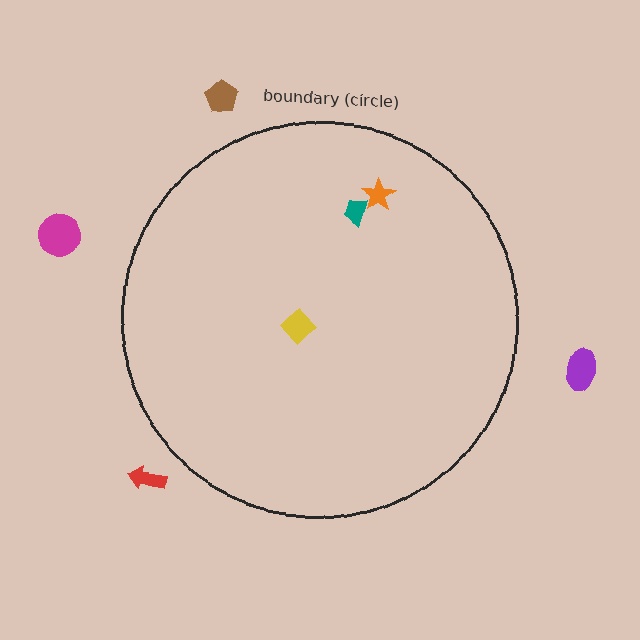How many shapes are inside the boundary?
3 inside, 4 outside.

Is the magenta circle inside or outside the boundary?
Outside.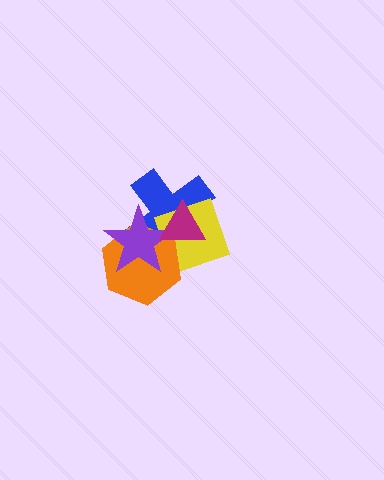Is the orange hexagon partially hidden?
Yes, it is partially covered by another shape.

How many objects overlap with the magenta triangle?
4 objects overlap with the magenta triangle.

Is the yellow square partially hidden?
Yes, it is partially covered by another shape.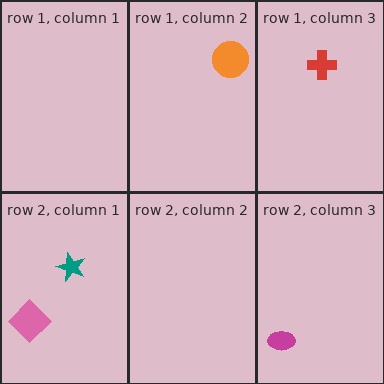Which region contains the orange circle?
The row 1, column 2 region.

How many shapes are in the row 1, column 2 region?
1.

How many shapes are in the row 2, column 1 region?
2.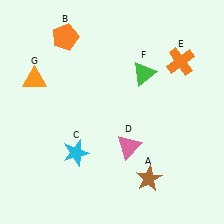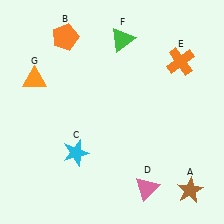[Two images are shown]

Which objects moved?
The objects that moved are: the brown star (A), the pink triangle (D), the green triangle (F).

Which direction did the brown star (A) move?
The brown star (A) moved right.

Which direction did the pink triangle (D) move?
The pink triangle (D) moved down.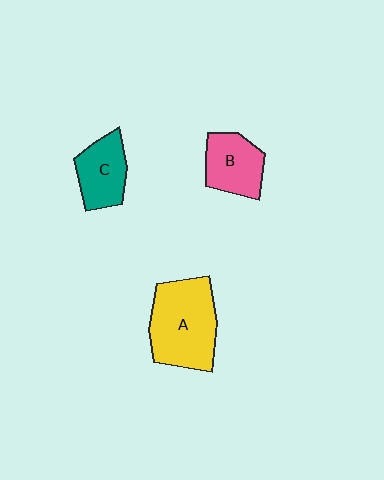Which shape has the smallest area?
Shape C (teal).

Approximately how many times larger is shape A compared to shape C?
Approximately 1.7 times.